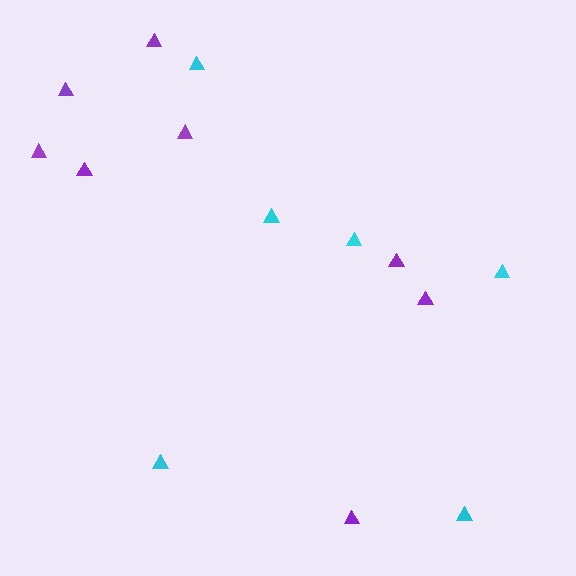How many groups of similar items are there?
There are 2 groups: one group of cyan triangles (6) and one group of purple triangles (8).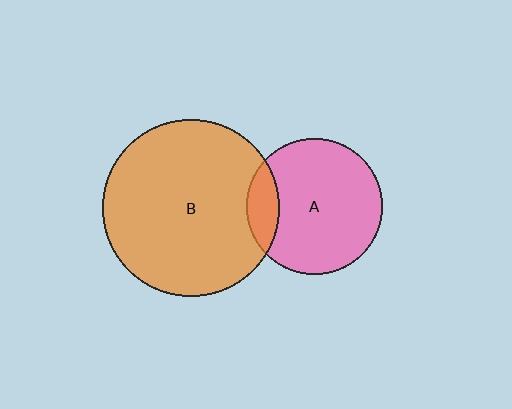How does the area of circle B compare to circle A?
Approximately 1.7 times.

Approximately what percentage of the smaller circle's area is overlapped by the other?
Approximately 15%.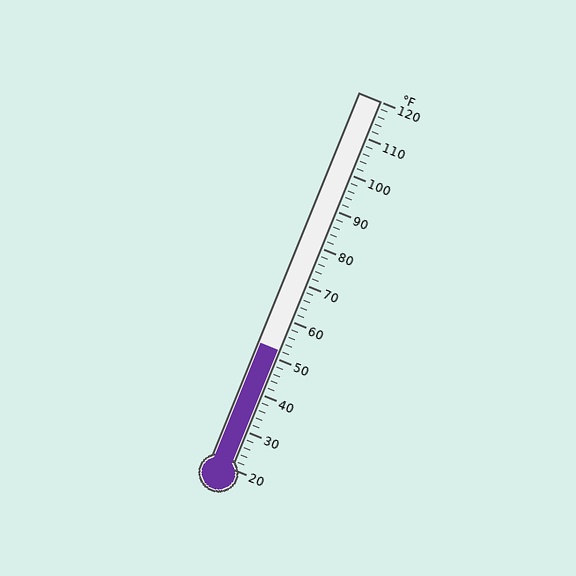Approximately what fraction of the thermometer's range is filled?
The thermometer is filled to approximately 30% of its range.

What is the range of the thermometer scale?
The thermometer scale ranges from 20°F to 120°F.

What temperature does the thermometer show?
The thermometer shows approximately 52°F.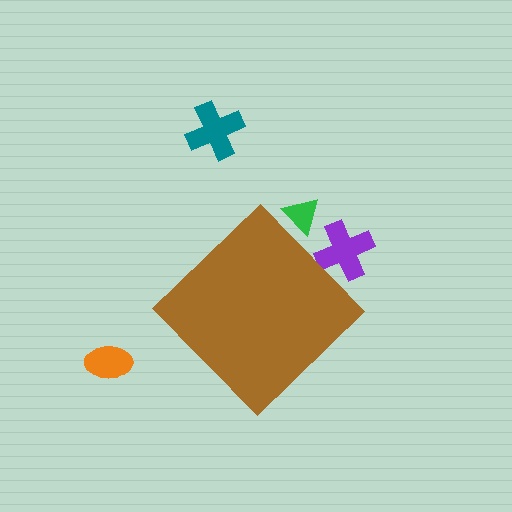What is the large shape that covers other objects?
A brown diamond.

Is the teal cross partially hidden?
No, the teal cross is fully visible.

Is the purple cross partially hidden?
Yes, the purple cross is partially hidden behind the brown diamond.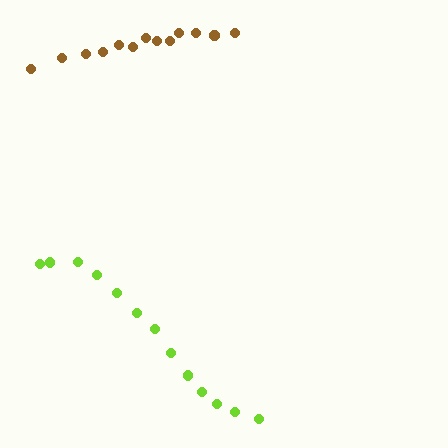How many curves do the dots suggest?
There are 2 distinct paths.